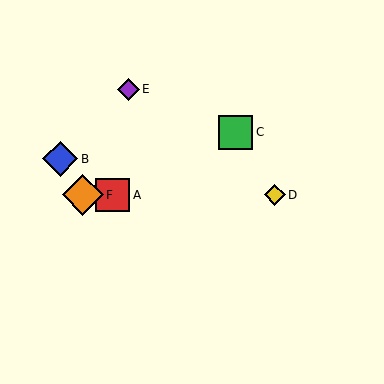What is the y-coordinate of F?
Object F is at y≈195.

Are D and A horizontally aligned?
Yes, both are at y≈195.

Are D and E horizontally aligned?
No, D is at y≈195 and E is at y≈89.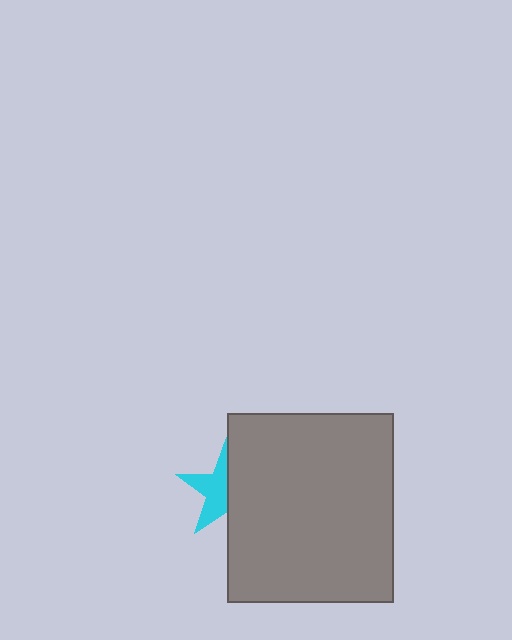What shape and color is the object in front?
The object in front is a gray rectangle.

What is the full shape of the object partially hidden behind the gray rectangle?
The partially hidden object is a cyan star.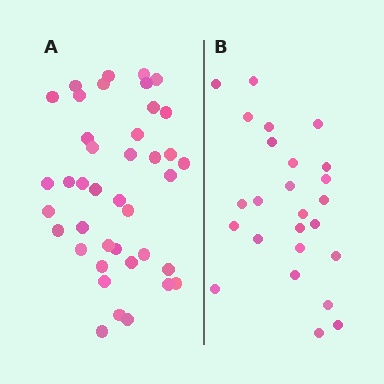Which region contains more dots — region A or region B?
Region A (the left region) has more dots.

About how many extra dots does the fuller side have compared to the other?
Region A has approximately 15 more dots than region B.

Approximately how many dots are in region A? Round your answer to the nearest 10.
About 40 dots.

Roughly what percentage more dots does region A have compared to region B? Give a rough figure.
About 60% more.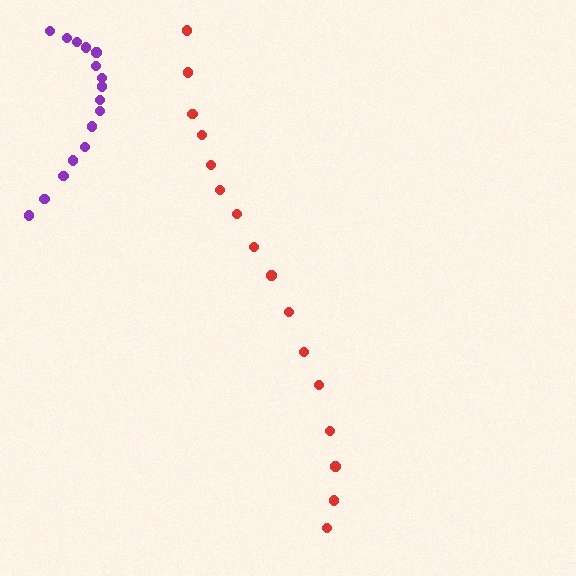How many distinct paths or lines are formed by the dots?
There are 2 distinct paths.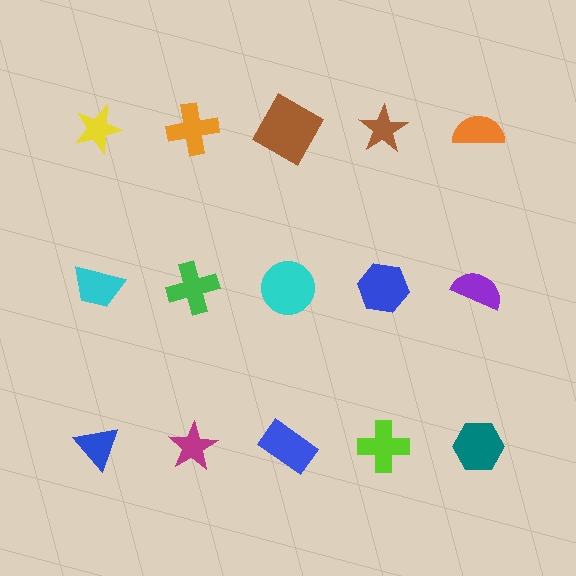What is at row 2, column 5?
A purple semicircle.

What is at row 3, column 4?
A lime cross.